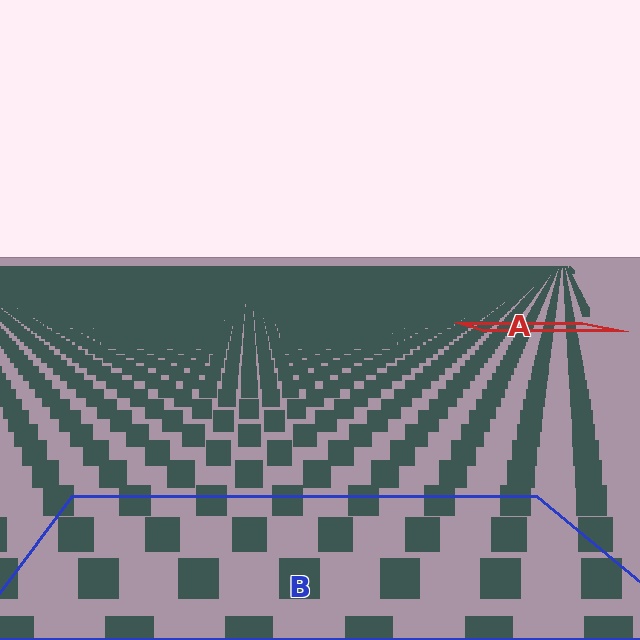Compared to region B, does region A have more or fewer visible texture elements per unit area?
Region A has more texture elements per unit area — they are packed more densely because it is farther away.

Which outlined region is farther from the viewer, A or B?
Region A is farther from the viewer — the texture elements inside it appear smaller and more densely packed.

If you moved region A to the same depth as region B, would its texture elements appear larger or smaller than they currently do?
They would appear larger. At a closer depth, the same texture elements are projected at a bigger on-screen size.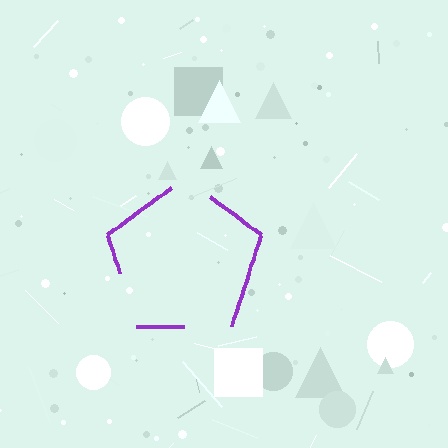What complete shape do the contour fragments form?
The contour fragments form a pentagon.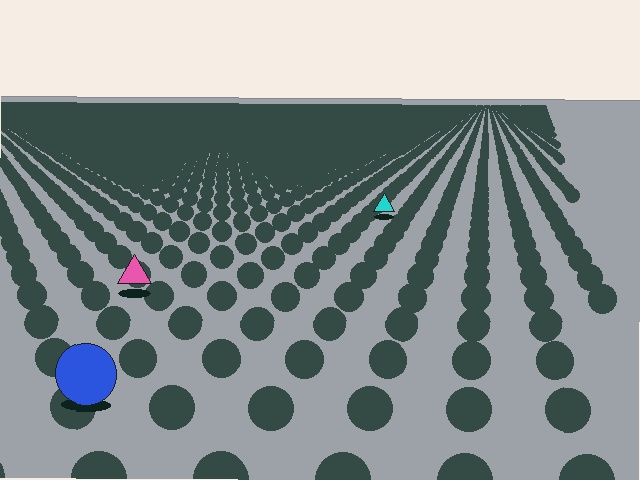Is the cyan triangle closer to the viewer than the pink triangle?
No. The pink triangle is closer — you can tell from the texture gradient: the ground texture is coarser near it.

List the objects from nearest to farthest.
From nearest to farthest: the blue circle, the pink triangle, the cyan triangle.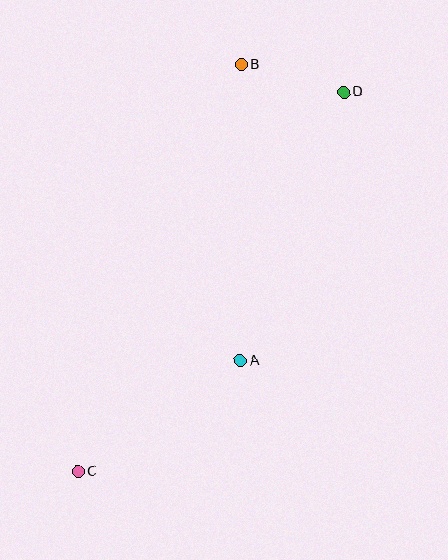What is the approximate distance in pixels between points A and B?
The distance between A and B is approximately 296 pixels.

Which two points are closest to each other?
Points B and D are closest to each other.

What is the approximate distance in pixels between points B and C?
The distance between B and C is approximately 438 pixels.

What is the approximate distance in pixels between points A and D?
The distance between A and D is approximately 287 pixels.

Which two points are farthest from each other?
Points C and D are farthest from each other.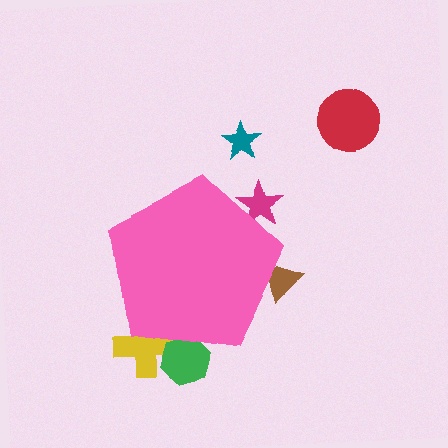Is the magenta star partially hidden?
Yes, the magenta star is partially hidden behind the pink pentagon.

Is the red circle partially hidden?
No, the red circle is fully visible.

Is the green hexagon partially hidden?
Yes, the green hexagon is partially hidden behind the pink pentagon.